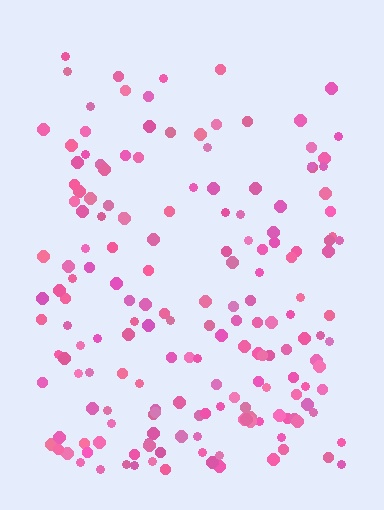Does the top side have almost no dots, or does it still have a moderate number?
Still a moderate number, just noticeably fewer than the bottom.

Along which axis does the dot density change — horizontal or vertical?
Vertical.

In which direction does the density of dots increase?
From top to bottom, with the bottom side densest.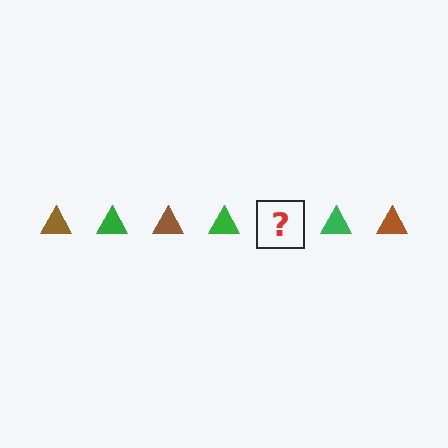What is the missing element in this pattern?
The missing element is a brown triangle.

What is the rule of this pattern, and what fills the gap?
The rule is that the pattern cycles through brown, green triangles. The gap should be filled with a brown triangle.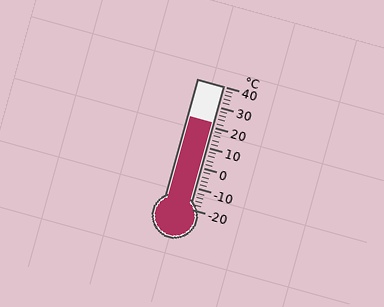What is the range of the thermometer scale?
The thermometer scale ranges from -20°C to 40°C.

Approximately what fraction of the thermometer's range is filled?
The thermometer is filled to approximately 70% of its range.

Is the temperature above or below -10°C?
The temperature is above -10°C.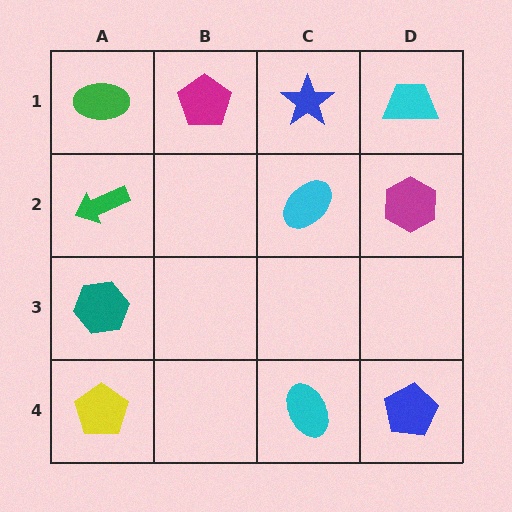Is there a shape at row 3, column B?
No, that cell is empty.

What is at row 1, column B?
A magenta pentagon.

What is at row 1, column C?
A blue star.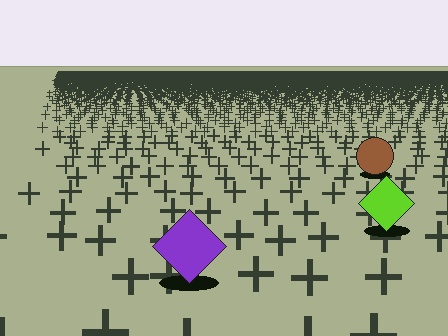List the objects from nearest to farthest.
From nearest to farthest: the purple diamond, the lime diamond, the brown circle.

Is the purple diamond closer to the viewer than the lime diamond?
Yes. The purple diamond is closer — you can tell from the texture gradient: the ground texture is coarser near it.